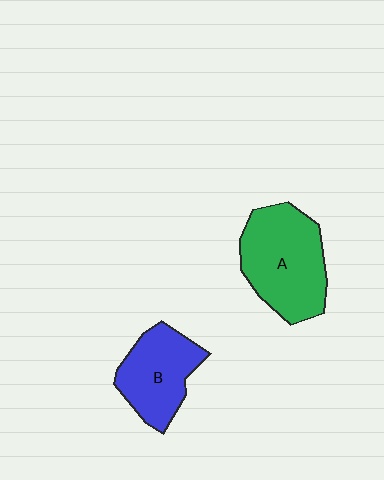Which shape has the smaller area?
Shape B (blue).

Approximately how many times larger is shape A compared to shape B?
Approximately 1.3 times.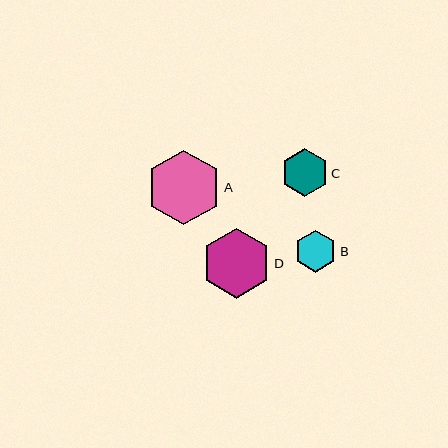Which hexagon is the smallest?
Hexagon B is the smallest with a size of approximately 42 pixels.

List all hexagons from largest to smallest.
From largest to smallest: A, D, C, B.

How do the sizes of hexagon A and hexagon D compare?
Hexagon A and hexagon D are approximately the same size.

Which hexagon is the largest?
Hexagon A is the largest with a size of approximately 75 pixels.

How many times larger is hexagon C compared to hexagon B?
Hexagon C is approximately 1.1 times the size of hexagon B.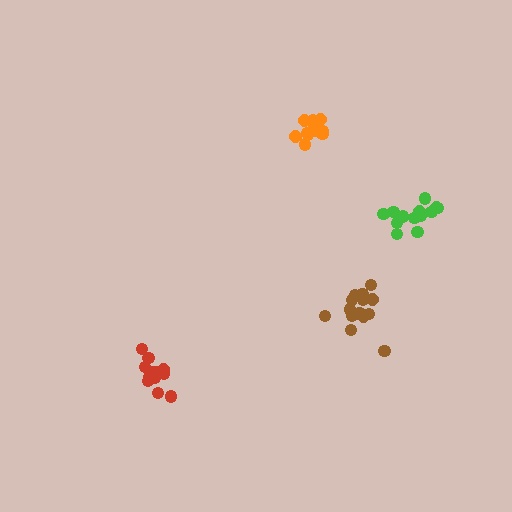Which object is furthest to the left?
The red cluster is leftmost.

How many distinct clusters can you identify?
There are 4 distinct clusters.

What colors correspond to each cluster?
The clusters are colored: brown, red, orange, green.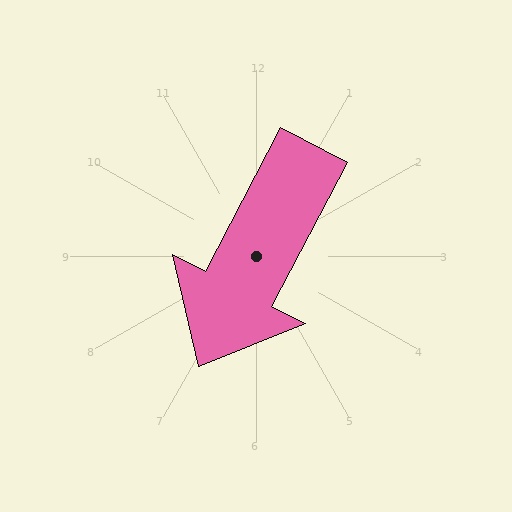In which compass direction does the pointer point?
Southwest.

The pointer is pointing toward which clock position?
Roughly 7 o'clock.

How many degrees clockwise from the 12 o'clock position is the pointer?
Approximately 208 degrees.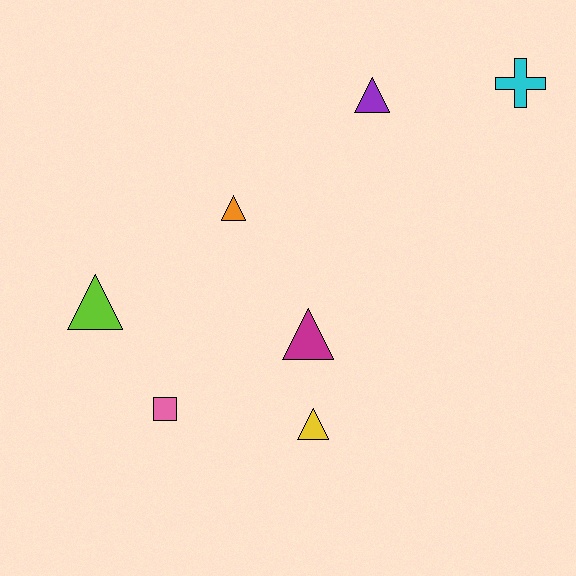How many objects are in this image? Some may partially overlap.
There are 7 objects.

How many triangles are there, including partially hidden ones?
There are 5 triangles.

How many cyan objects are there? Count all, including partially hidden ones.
There is 1 cyan object.